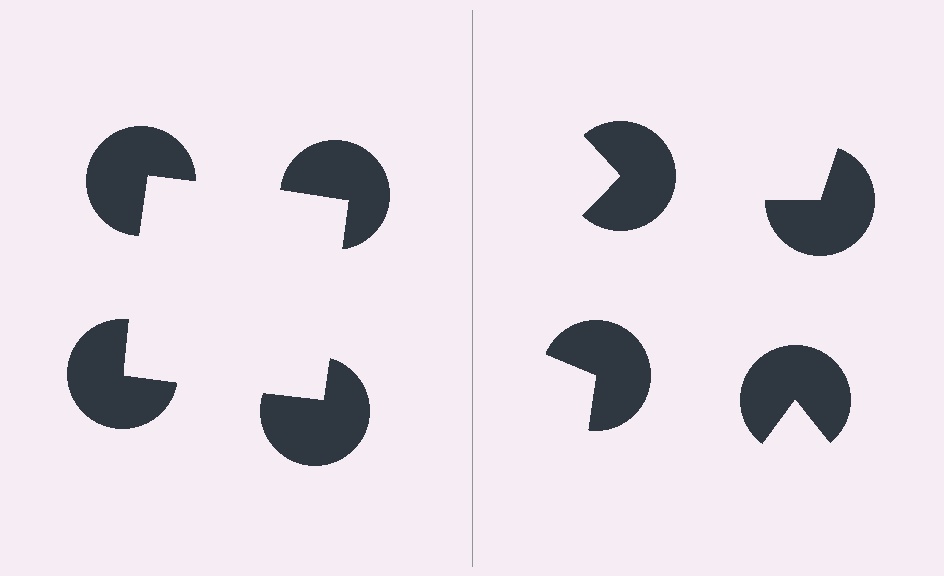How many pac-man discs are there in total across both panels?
8 — 4 on each side.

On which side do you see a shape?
An illusory square appears on the left side. On the right side the wedge cuts are rotated, so no coherent shape forms.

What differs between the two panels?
The pac-man discs are positioned identically on both sides; only the wedge orientations differ. On the left they align to a square; on the right they are misaligned.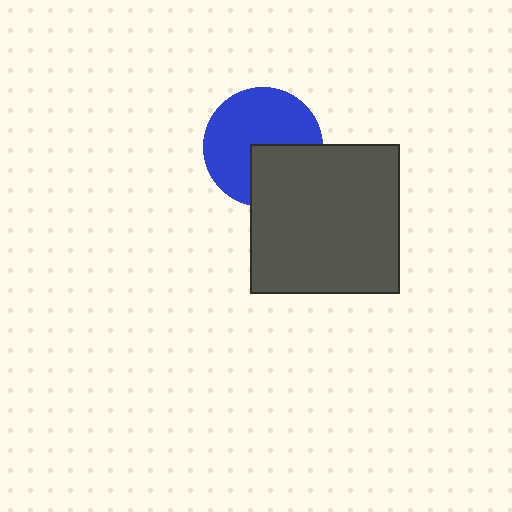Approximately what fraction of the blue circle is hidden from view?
Roughly 34% of the blue circle is hidden behind the dark gray square.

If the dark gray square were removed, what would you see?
You would see the complete blue circle.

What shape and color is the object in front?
The object in front is a dark gray square.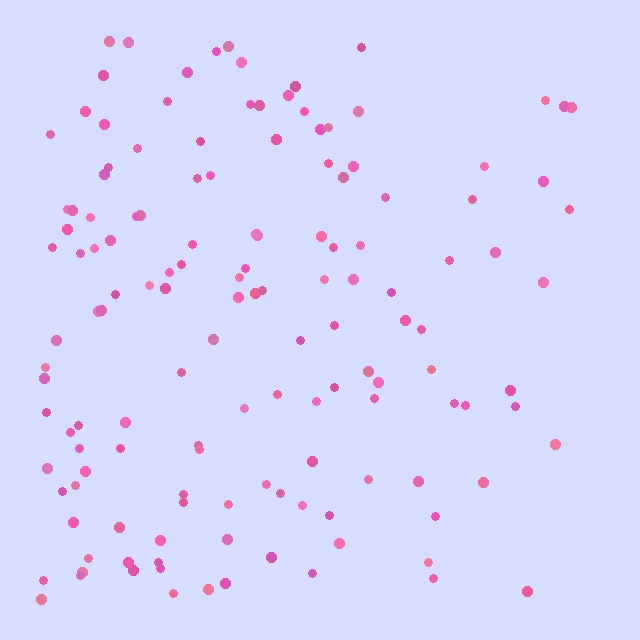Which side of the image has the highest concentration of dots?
The left.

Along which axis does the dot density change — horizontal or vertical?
Horizontal.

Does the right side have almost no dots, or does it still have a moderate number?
Still a moderate number, just noticeably fewer than the left.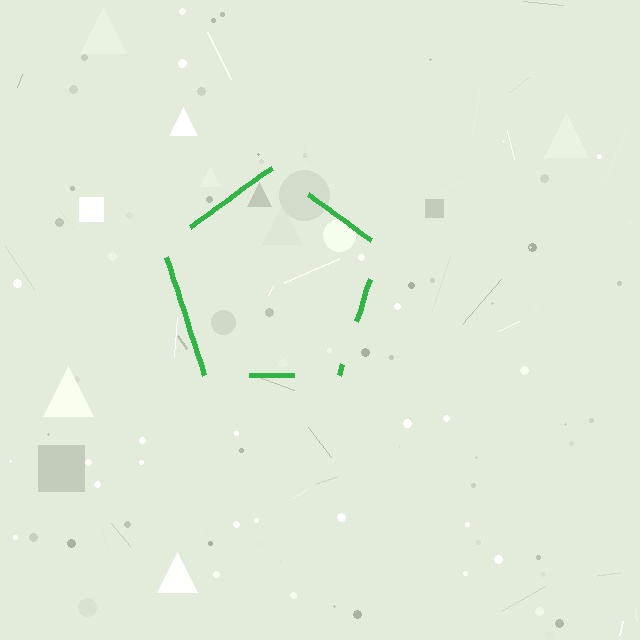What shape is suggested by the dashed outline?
The dashed outline suggests a pentagon.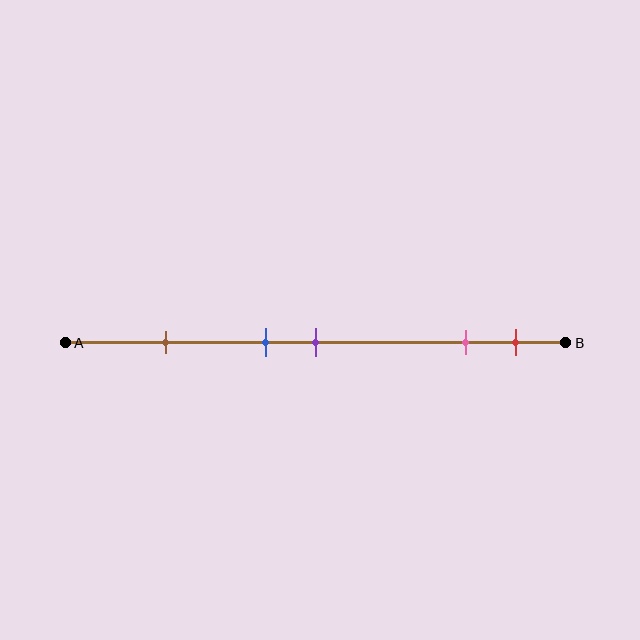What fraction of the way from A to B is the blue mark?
The blue mark is approximately 40% (0.4) of the way from A to B.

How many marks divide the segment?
There are 5 marks dividing the segment.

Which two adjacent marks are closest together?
The blue and purple marks are the closest adjacent pair.